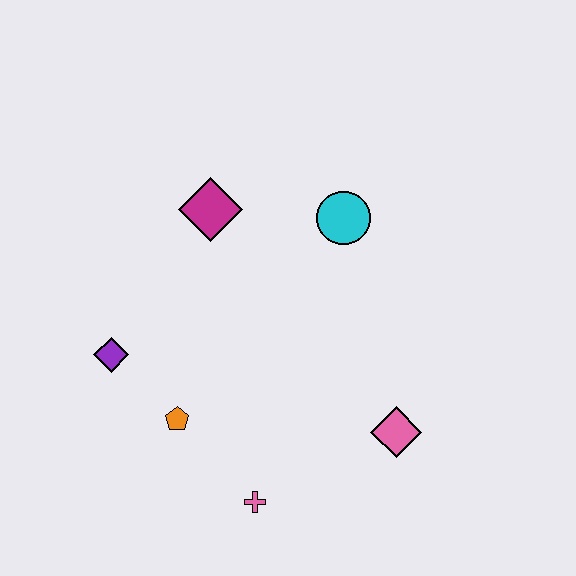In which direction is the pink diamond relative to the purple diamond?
The pink diamond is to the right of the purple diamond.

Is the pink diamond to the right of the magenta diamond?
Yes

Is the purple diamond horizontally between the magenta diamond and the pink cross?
No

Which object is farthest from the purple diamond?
The pink diamond is farthest from the purple diamond.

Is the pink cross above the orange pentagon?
No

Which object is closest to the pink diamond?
The pink cross is closest to the pink diamond.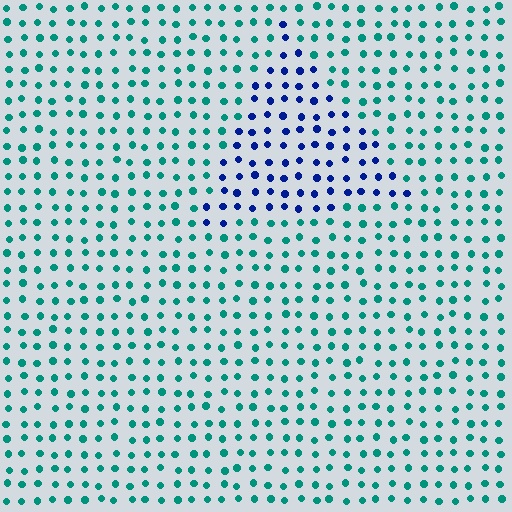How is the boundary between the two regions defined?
The boundary is defined purely by a slight shift in hue (about 58 degrees). Spacing, size, and orientation are identical on both sides.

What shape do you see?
I see a triangle.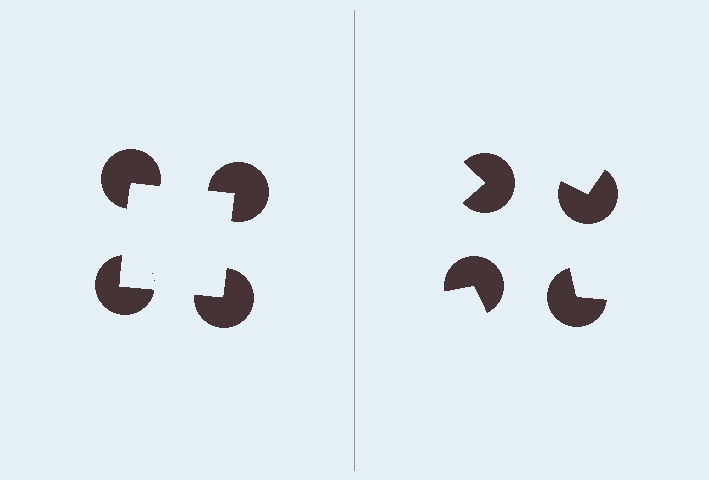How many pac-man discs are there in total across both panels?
8 — 4 on each side.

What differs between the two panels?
The pac-man discs are positioned identically on both sides; only the wedge orientations differ. On the left they align to a square; on the right they are misaligned.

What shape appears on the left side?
An illusory square.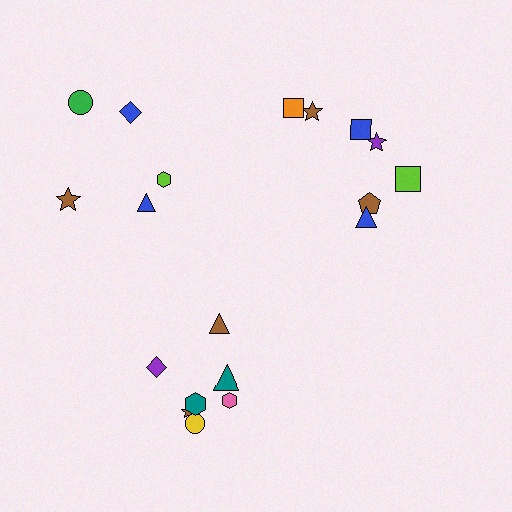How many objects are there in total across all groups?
There are 19 objects.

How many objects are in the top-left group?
There are 5 objects.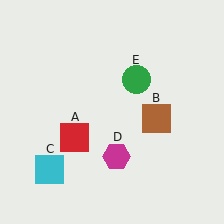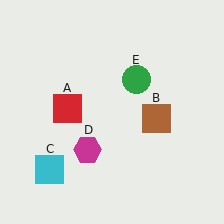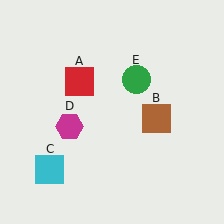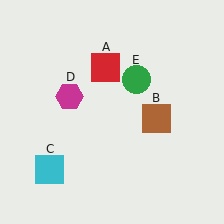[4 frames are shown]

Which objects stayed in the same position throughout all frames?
Brown square (object B) and cyan square (object C) and green circle (object E) remained stationary.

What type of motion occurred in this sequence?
The red square (object A), magenta hexagon (object D) rotated clockwise around the center of the scene.